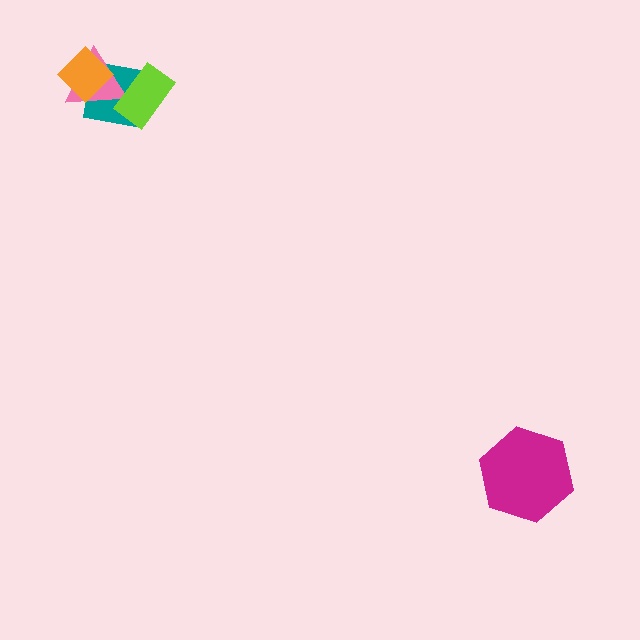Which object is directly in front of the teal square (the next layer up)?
The pink triangle is directly in front of the teal square.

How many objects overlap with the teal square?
3 objects overlap with the teal square.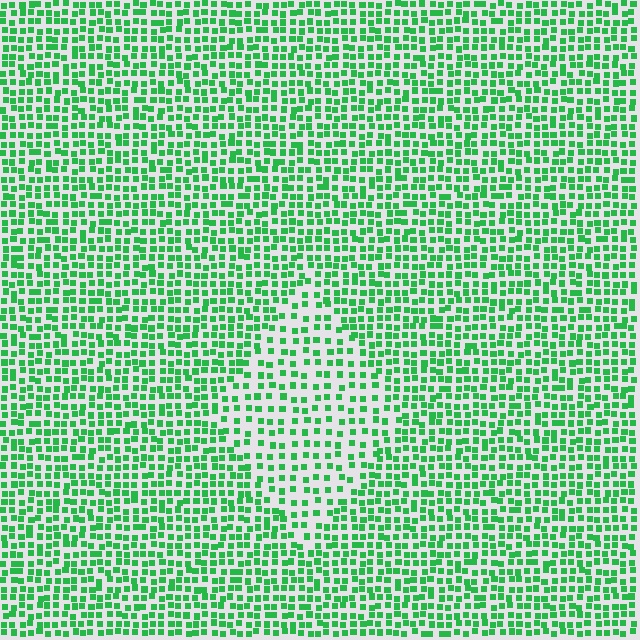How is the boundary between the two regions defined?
The boundary is defined by a change in element density (approximately 1.7x ratio). All elements are the same color, size, and shape.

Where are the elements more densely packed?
The elements are more densely packed outside the diamond boundary.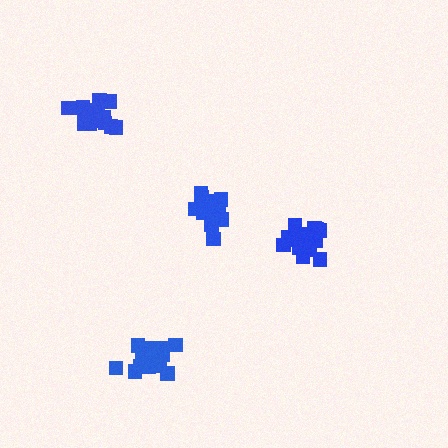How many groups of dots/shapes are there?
There are 4 groups.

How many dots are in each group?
Group 1: 15 dots, Group 2: 19 dots, Group 3: 18 dots, Group 4: 17 dots (69 total).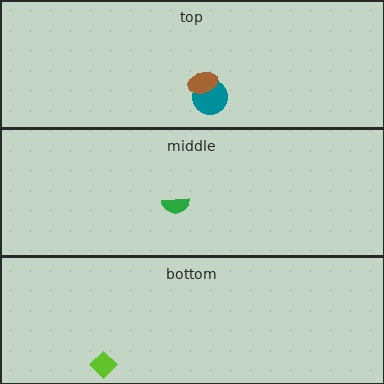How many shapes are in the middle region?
1.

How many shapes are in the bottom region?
1.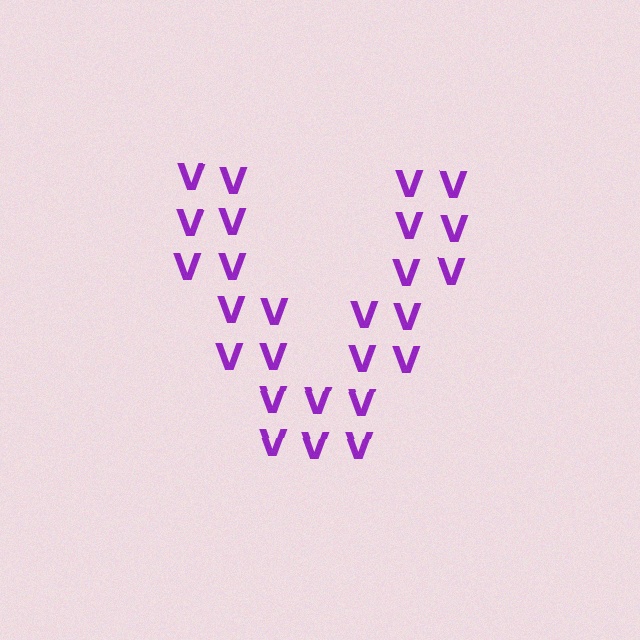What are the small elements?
The small elements are letter V's.